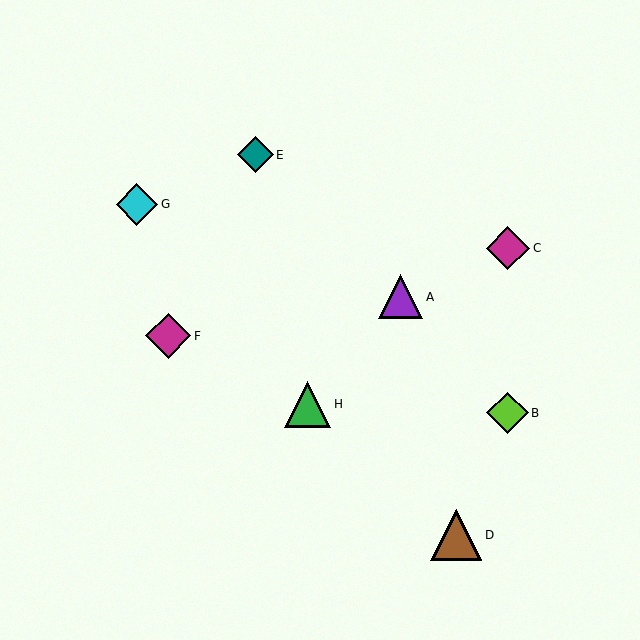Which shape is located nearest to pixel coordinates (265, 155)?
The teal diamond (labeled E) at (255, 155) is nearest to that location.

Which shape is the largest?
The brown triangle (labeled D) is the largest.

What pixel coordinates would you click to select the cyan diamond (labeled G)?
Click at (137, 204) to select the cyan diamond G.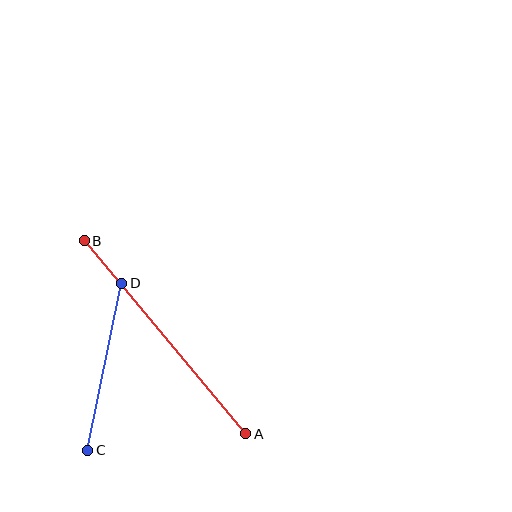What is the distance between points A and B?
The distance is approximately 252 pixels.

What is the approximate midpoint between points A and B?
The midpoint is at approximately (165, 337) pixels.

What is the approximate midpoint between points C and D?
The midpoint is at approximately (105, 367) pixels.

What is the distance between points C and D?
The distance is approximately 170 pixels.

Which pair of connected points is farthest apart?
Points A and B are farthest apart.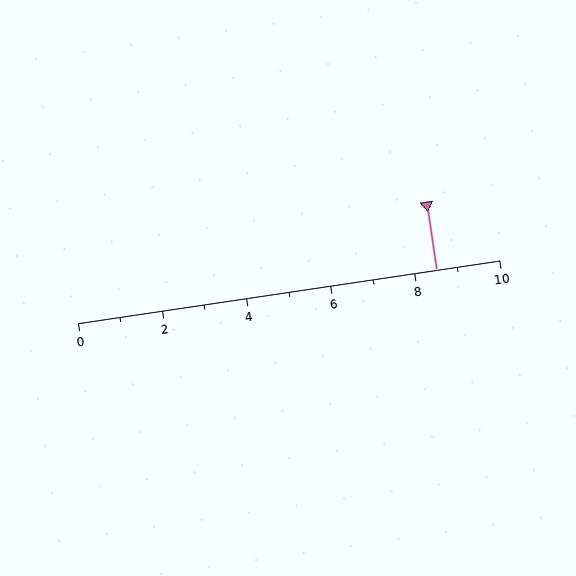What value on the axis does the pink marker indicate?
The marker indicates approximately 8.5.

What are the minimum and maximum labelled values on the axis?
The axis runs from 0 to 10.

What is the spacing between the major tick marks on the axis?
The major ticks are spaced 2 apart.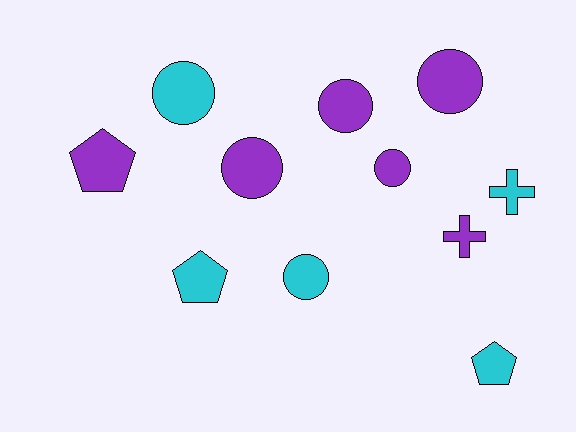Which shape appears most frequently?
Circle, with 6 objects.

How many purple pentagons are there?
There is 1 purple pentagon.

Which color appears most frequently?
Purple, with 6 objects.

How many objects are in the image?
There are 11 objects.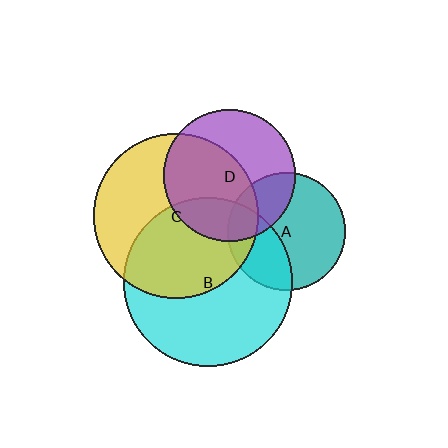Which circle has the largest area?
Circle B (cyan).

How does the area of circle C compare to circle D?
Approximately 1.6 times.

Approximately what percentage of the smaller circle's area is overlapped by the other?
Approximately 45%.